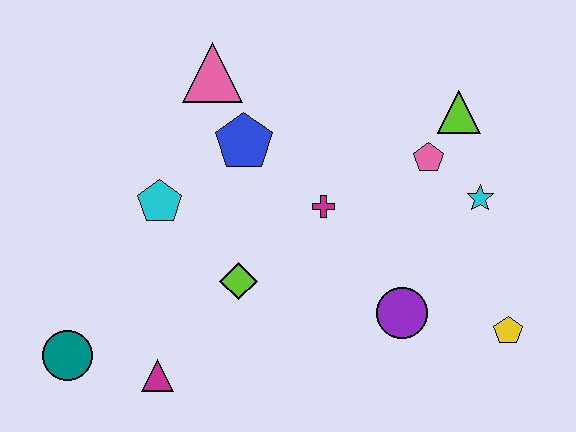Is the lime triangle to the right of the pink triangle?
Yes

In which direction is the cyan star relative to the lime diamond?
The cyan star is to the right of the lime diamond.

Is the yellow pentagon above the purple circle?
No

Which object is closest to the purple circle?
The yellow pentagon is closest to the purple circle.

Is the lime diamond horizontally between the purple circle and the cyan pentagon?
Yes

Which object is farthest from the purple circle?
The teal circle is farthest from the purple circle.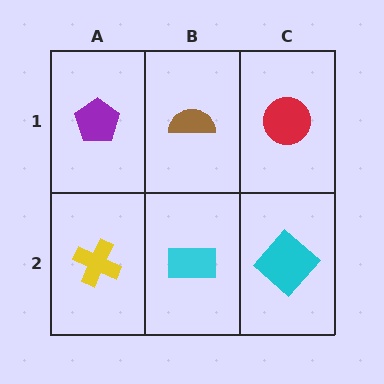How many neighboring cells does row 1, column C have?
2.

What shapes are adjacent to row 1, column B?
A cyan rectangle (row 2, column B), a purple pentagon (row 1, column A), a red circle (row 1, column C).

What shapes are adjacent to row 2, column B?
A brown semicircle (row 1, column B), a yellow cross (row 2, column A), a cyan diamond (row 2, column C).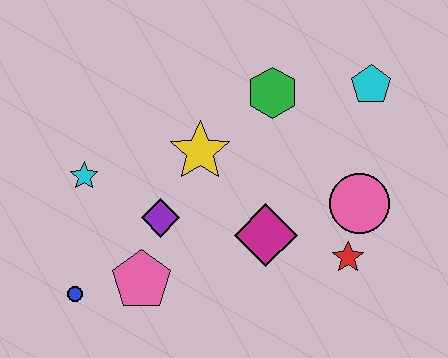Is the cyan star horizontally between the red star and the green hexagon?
No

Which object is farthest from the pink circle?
The blue circle is farthest from the pink circle.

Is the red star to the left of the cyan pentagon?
Yes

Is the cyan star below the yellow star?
Yes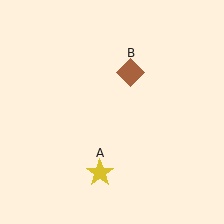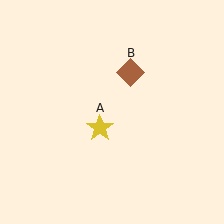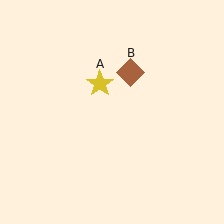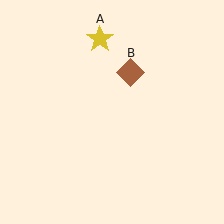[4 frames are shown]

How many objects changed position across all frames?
1 object changed position: yellow star (object A).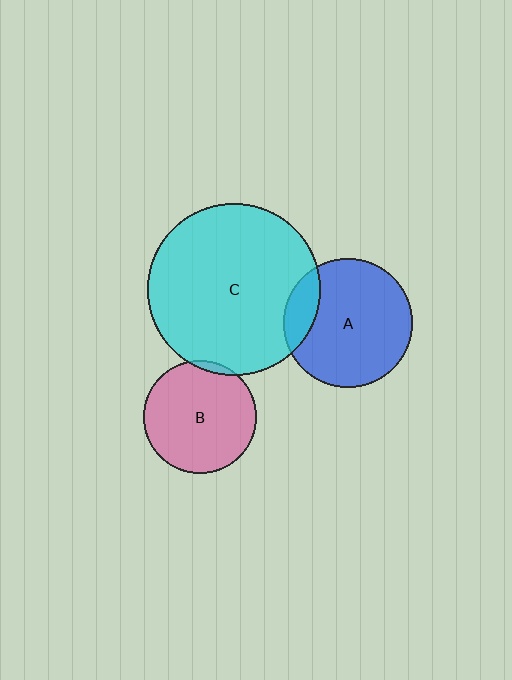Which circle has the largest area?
Circle C (cyan).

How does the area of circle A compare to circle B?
Approximately 1.3 times.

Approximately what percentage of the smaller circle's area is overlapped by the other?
Approximately 5%.